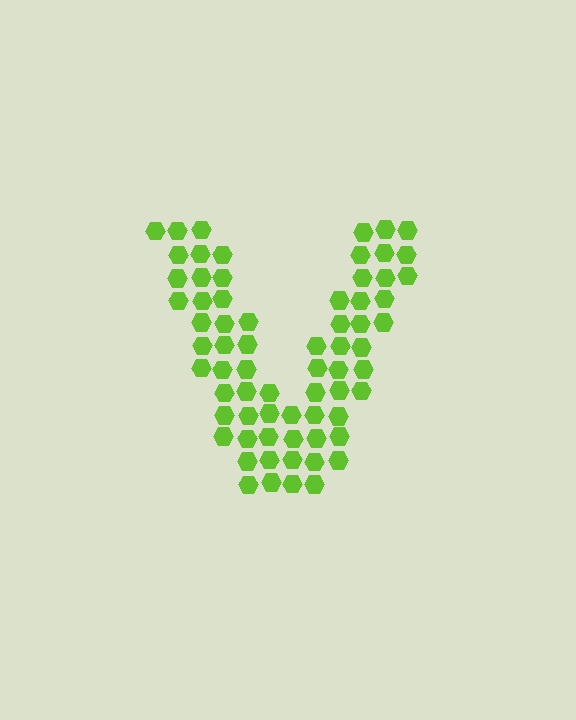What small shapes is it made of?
It is made of small hexagons.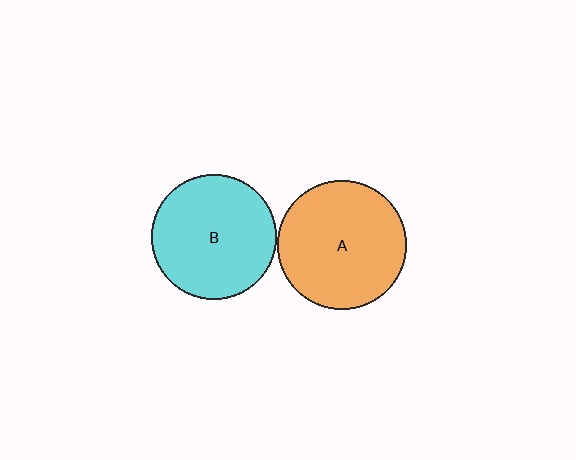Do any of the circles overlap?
No, none of the circles overlap.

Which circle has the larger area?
Circle A (orange).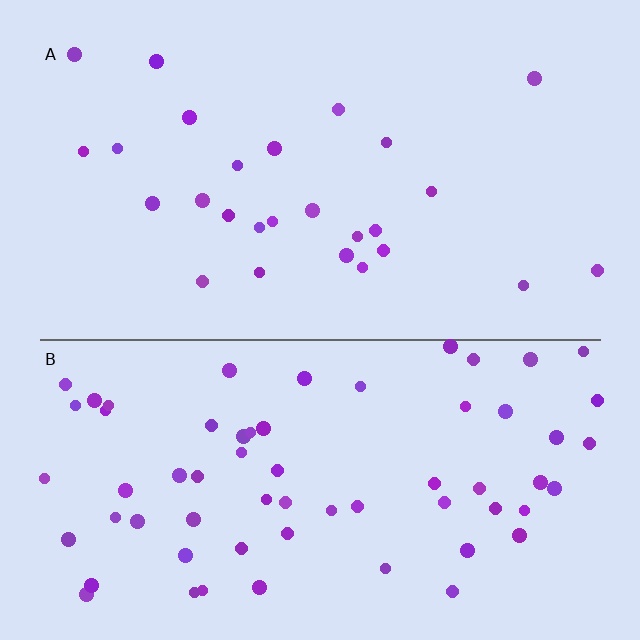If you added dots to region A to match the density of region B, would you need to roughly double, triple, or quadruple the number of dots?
Approximately double.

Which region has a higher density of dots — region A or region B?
B (the bottom).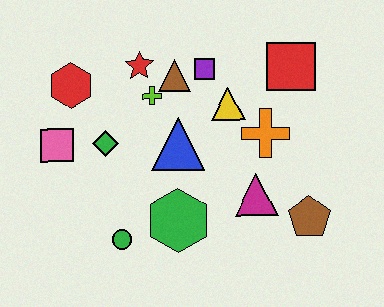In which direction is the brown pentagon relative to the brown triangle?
The brown pentagon is below the brown triangle.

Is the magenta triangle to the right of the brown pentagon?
No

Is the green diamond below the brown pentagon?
No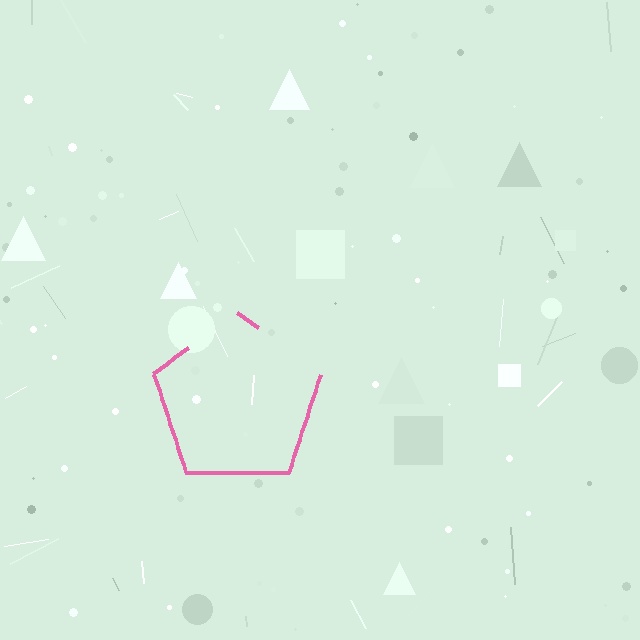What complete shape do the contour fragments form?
The contour fragments form a pentagon.